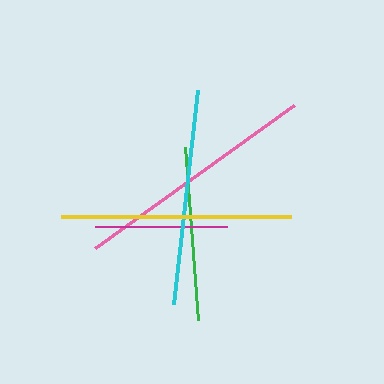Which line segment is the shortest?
The magenta line is the shortest at approximately 132 pixels.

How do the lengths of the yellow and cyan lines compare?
The yellow and cyan lines are approximately the same length.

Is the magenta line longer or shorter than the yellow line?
The yellow line is longer than the magenta line.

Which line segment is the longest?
The pink line is the longest at approximately 245 pixels.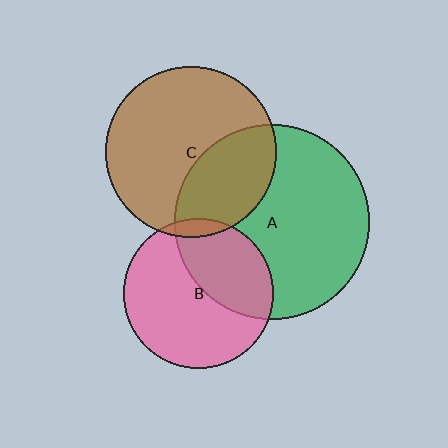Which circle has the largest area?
Circle A (green).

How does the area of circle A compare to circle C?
Approximately 1.3 times.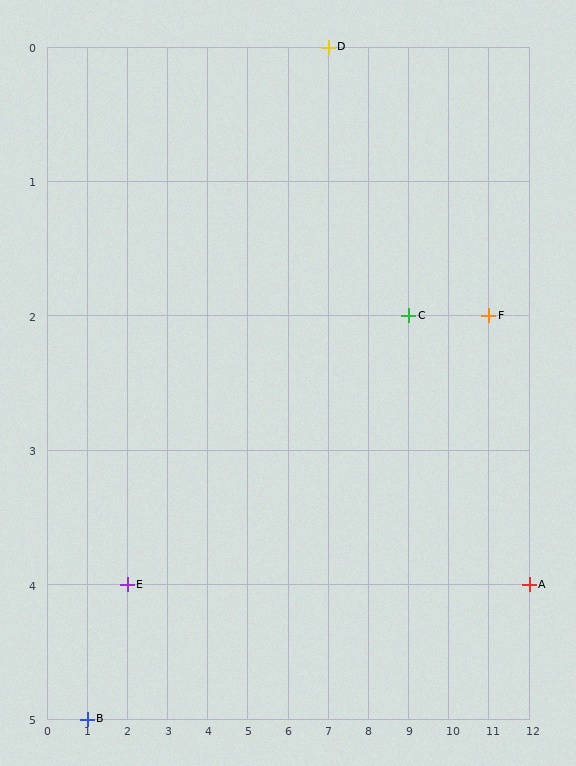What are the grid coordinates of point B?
Point B is at grid coordinates (1, 5).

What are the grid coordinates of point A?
Point A is at grid coordinates (12, 4).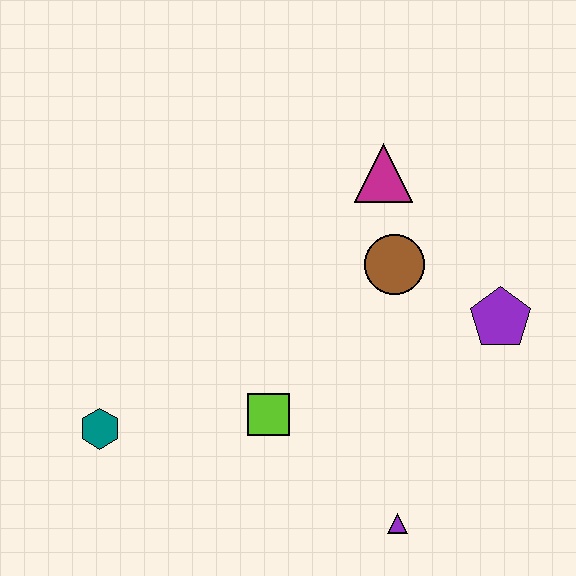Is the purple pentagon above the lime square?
Yes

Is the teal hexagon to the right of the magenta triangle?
No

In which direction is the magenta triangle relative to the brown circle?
The magenta triangle is above the brown circle.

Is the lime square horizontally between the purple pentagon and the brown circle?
No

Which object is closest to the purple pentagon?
The brown circle is closest to the purple pentagon.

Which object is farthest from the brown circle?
The teal hexagon is farthest from the brown circle.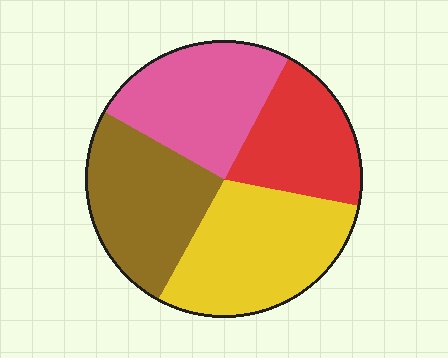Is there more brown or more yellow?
Yellow.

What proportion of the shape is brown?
Brown covers about 25% of the shape.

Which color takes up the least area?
Red, at roughly 20%.